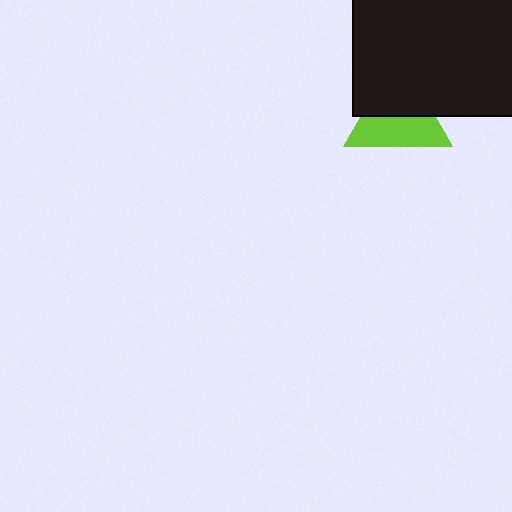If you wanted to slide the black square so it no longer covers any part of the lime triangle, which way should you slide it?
Slide it up — that is the most direct way to separate the two shapes.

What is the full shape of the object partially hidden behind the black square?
The partially hidden object is a lime triangle.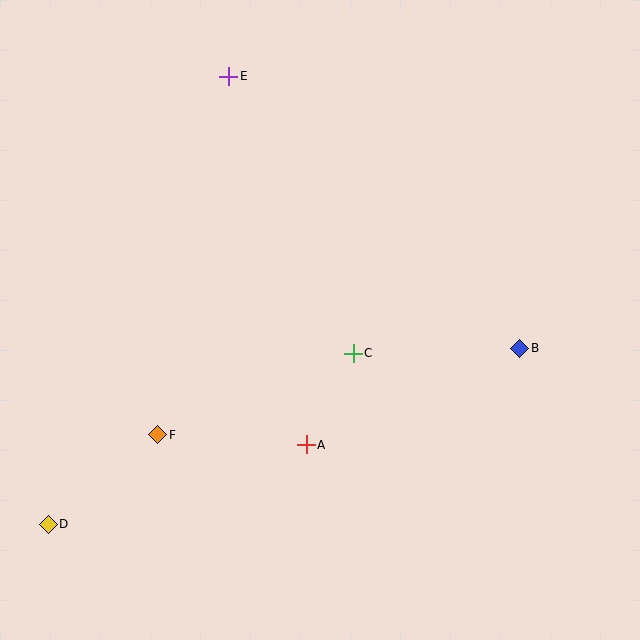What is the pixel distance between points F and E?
The distance between F and E is 365 pixels.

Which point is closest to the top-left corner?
Point E is closest to the top-left corner.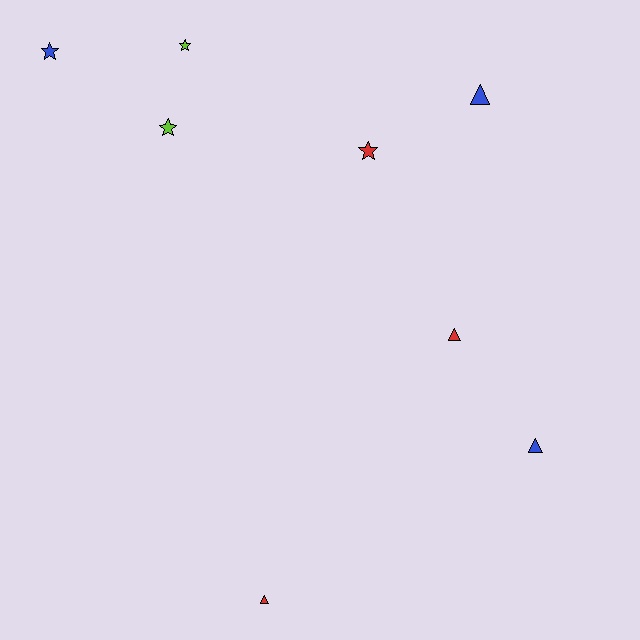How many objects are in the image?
There are 8 objects.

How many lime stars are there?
There are 2 lime stars.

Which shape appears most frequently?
Star, with 4 objects.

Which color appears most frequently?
Blue, with 3 objects.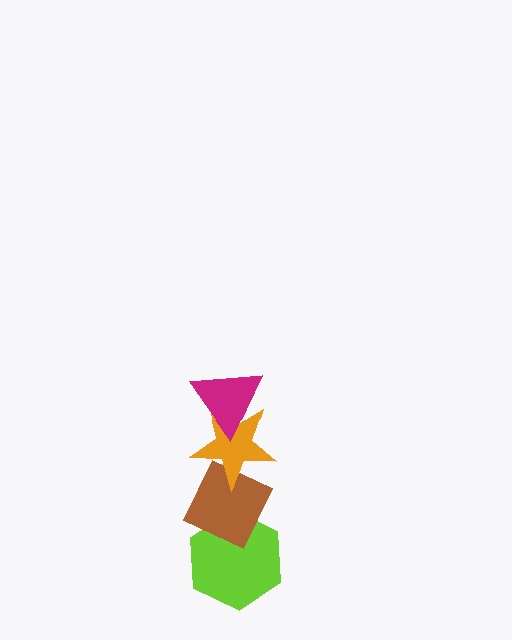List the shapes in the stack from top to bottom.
From top to bottom: the magenta triangle, the orange star, the brown diamond, the lime hexagon.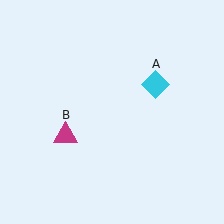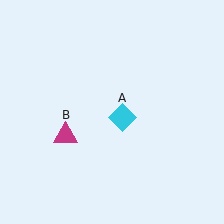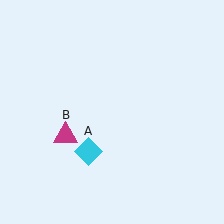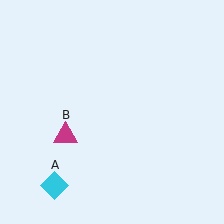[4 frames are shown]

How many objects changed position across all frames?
1 object changed position: cyan diamond (object A).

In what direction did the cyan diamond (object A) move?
The cyan diamond (object A) moved down and to the left.